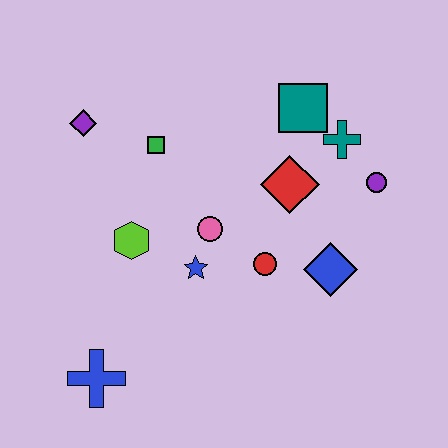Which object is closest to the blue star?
The pink circle is closest to the blue star.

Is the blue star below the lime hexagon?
Yes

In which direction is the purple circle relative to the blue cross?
The purple circle is to the right of the blue cross.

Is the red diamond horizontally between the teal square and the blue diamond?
No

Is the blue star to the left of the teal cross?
Yes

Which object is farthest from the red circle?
The purple diamond is farthest from the red circle.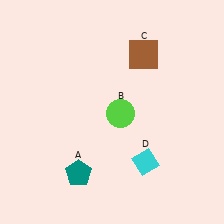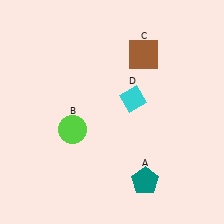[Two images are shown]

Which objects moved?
The objects that moved are: the teal pentagon (A), the lime circle (B), the cyan diamond (D).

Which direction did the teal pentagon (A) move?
The teal pentagon (A) moved right.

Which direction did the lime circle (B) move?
The lime circle (B) moved left.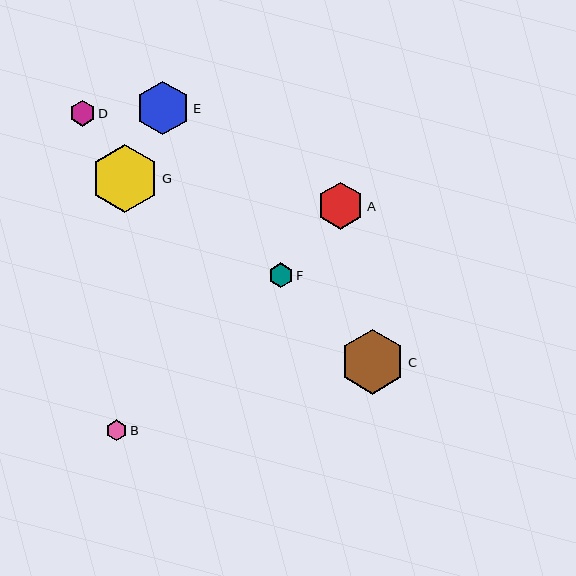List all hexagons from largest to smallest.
From largest to smallest: G, C, E, A, D, F, B.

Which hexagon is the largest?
Hexagon G is the largest with a size of approximately 68 pixels.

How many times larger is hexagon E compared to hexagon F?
Hexagon E is approximately 2.2 times the size of hexagon F.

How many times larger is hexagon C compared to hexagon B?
Hexagon C is approximately 3.2 times the size of hexagon B.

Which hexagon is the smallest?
Hexagon B is the smallest with a size of approximately 20 pixels.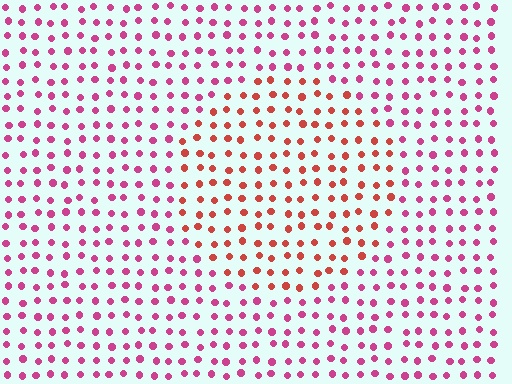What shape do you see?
I see a circle.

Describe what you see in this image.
The image is filled with small magenta elements in a uniform arrangement. A circle-shaped region is visible where the elements are tinted to a slightly different hue, forming a subtle color boundary.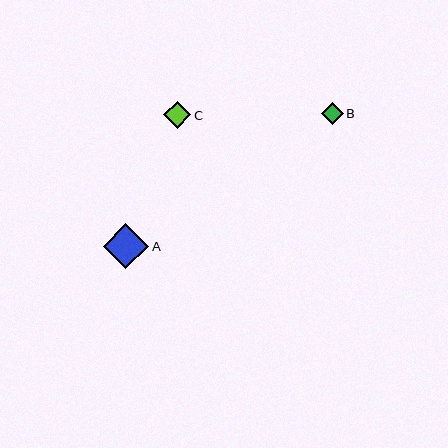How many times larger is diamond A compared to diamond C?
Diamond A is approximately 1.7 times the size of diamond C.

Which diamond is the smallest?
Diamond B is the smallest with a size of approximately 22 pixels.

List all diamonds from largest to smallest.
From largest to smallest: A, C, B.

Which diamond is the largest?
Diamond A is the largest with a size of approximately 46 pixels.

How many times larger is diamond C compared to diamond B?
Diamond C is approximately 1.3 times the size of diamond B.